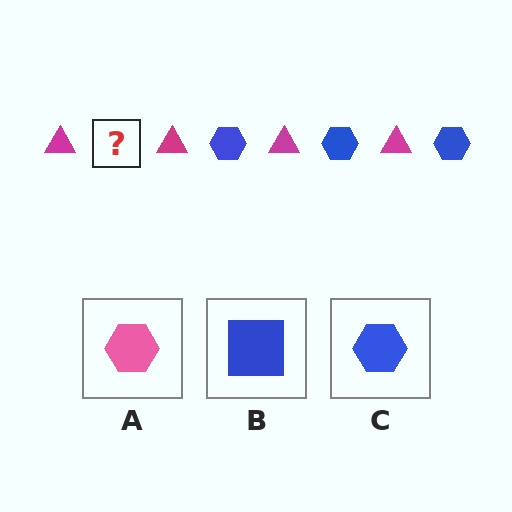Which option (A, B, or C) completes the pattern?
C.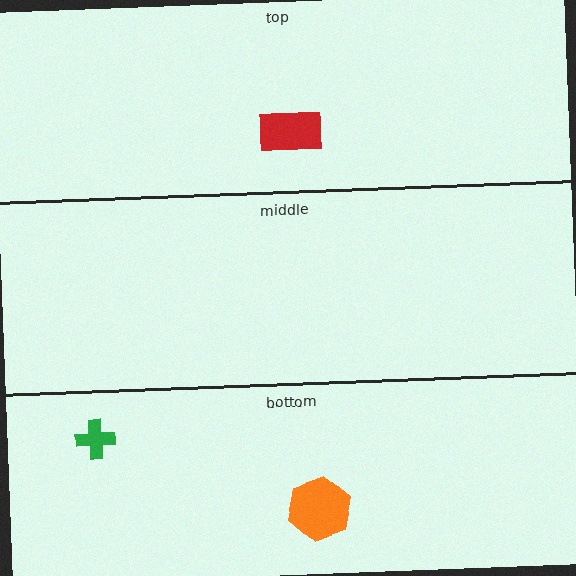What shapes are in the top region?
The red rectangle.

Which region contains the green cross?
The bottom region.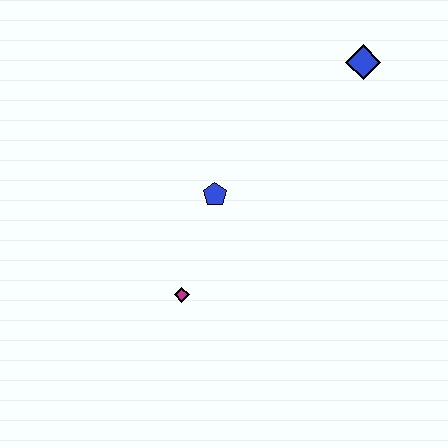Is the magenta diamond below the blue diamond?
Yes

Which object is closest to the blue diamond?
The blue pentagon is closest to the blue diamond.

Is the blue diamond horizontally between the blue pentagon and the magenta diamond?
No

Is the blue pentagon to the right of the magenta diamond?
Yes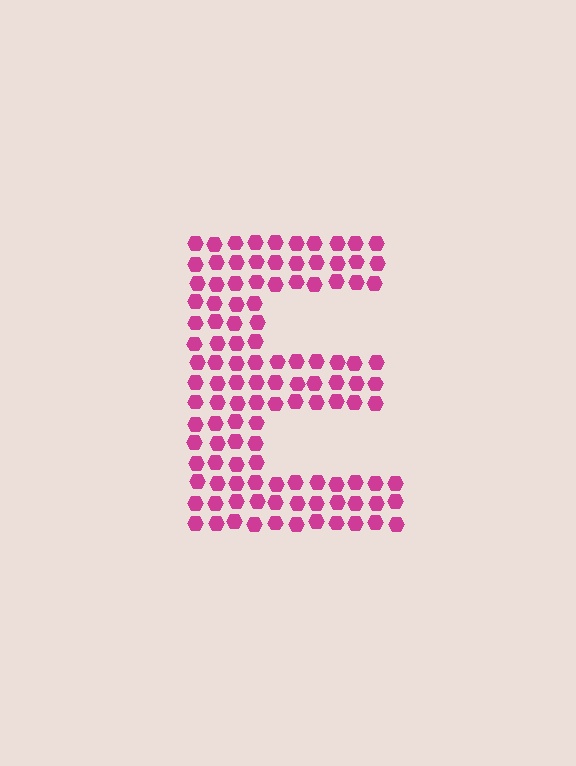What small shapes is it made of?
It is made of small hexagons.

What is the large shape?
The large shape is the letter E.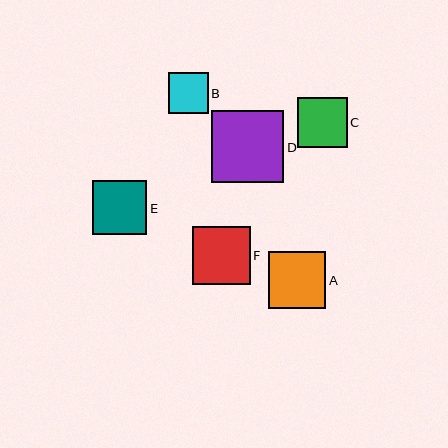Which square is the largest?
Square D is the largest with a size of approximately 72 pixels.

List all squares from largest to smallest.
From largest to smallest: D, F, A, E, C, B.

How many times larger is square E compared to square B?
Square E is approximately 1.3 times the size of square B.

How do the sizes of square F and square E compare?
Square F and square E are approximately the same size.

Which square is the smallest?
Square B is the smallest with a size of approximately 40 pixels.